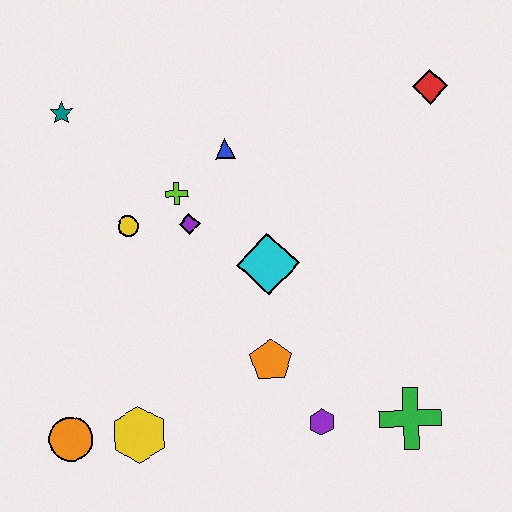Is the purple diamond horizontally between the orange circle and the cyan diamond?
Yes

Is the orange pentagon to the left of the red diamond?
Yes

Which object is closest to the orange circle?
The yellow hexagon is closest to the orange circle.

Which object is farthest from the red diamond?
The orange circle is farthest from the red diamond.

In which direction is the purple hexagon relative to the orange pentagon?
The purple hexagon is below the orange pentagon.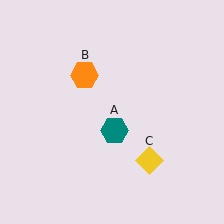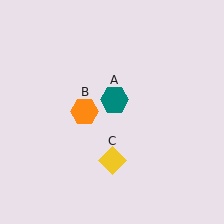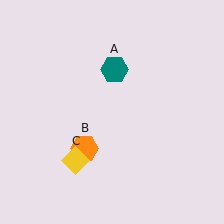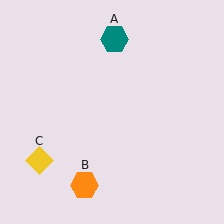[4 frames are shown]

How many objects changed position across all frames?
3 objects changed position: teal hexagon (object A), orange hexagon (object B), yellow diamond (object C).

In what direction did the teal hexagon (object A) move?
The teal hexagon (object A) moved up.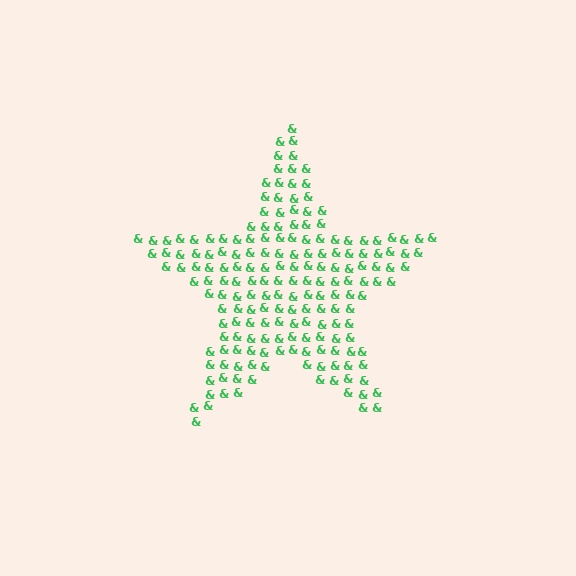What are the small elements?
The small elements are ampersands.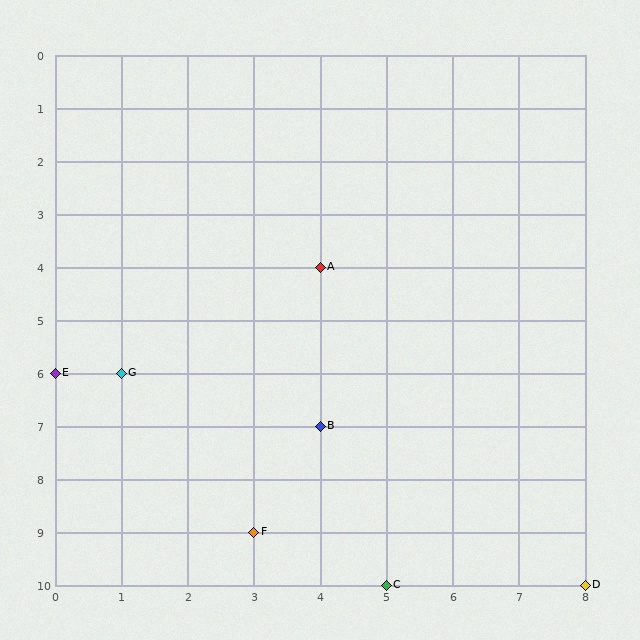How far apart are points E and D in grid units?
Points E and D are 8 columns and 4 rows apart (about 8.9 grid units diagonally).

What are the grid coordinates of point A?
Point A is at grid coordinates (4, 4).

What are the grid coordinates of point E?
Point E is at grid coordinates (0, 6).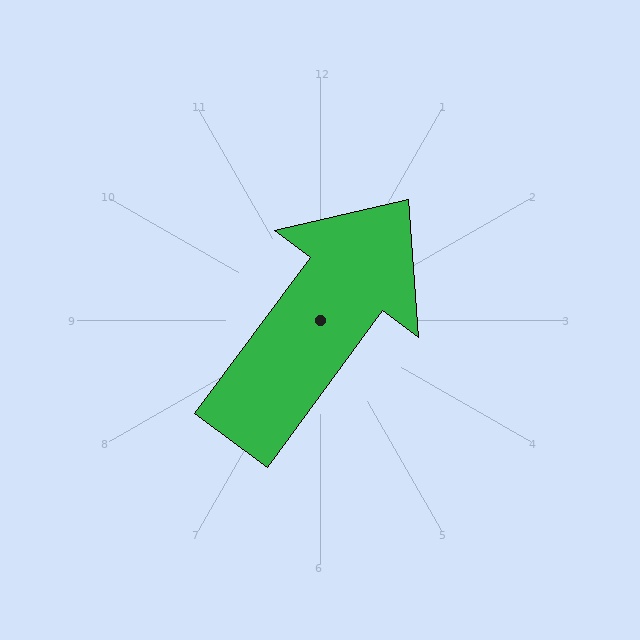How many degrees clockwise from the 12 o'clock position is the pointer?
Approximately 36 degrees.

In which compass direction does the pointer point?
Northeast.